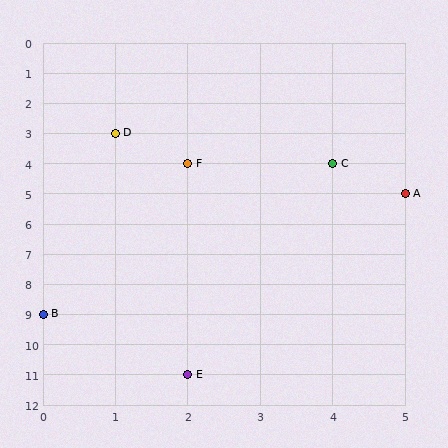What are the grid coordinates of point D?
Point D is at grid coordinates (1, 3).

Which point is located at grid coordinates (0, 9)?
Point B is at (0, 9).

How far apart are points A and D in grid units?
Points A and D are 4 columns and 2 rows apart (about 4.5 grid units diagonally).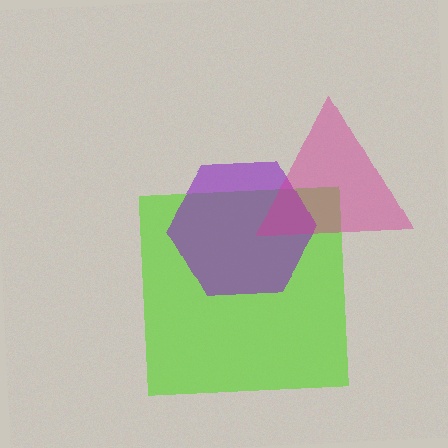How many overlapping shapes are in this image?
There are 3 overlapping shapes in the image.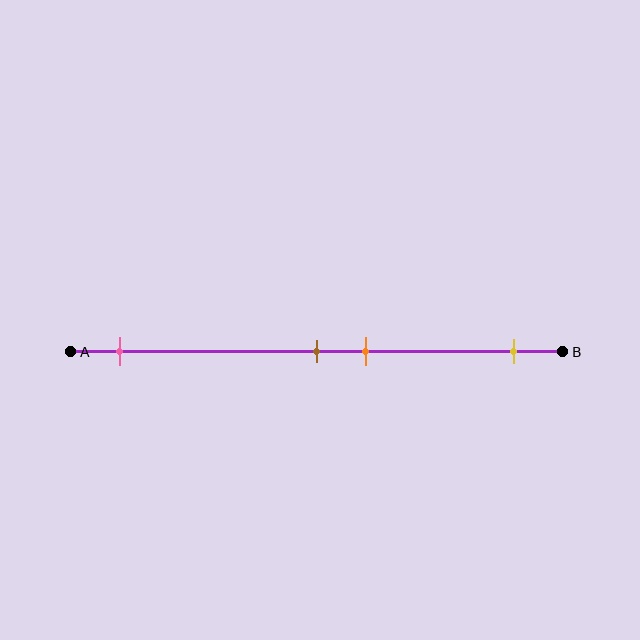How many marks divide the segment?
There are 4 marks dividing the segment.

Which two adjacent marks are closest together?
The brown and orange marks are the closest adjacent pair.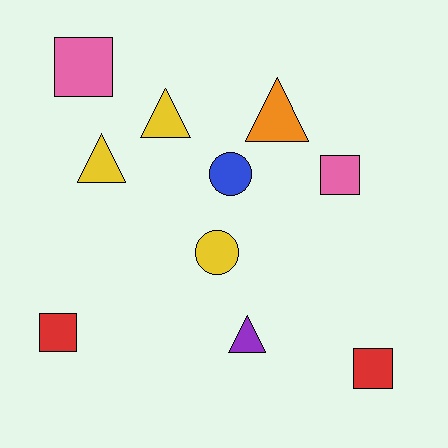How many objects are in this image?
There are 10 objects.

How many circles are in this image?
There are 2 circles.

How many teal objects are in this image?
There are no teal objects.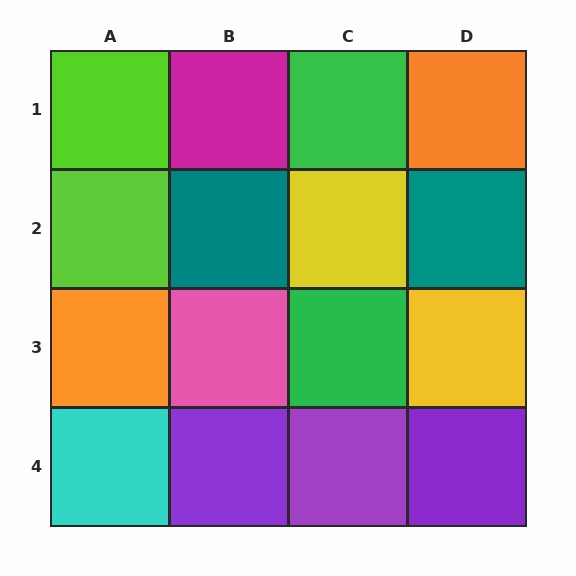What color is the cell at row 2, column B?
Teal.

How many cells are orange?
2 cells are orange.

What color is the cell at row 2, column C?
Yellow.